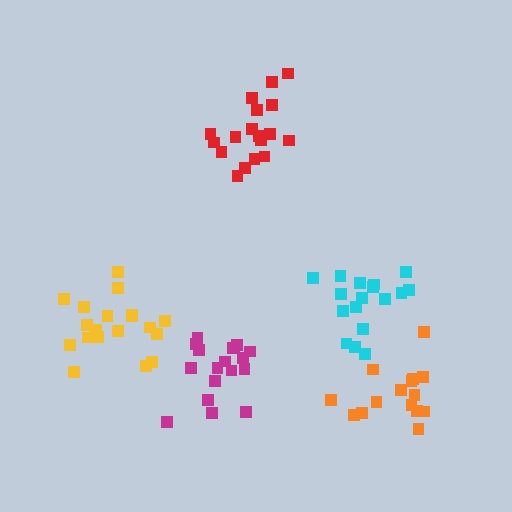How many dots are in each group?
Group 1: 19 dots, Group 2: 18 dots, Group 3: 15 dots, Group 4: 18 dots, Group 5: 17 dots (87 total).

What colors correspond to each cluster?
The clusters are colored: yellow, magenta, orange, red, cyan.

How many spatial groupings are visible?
There are 5 spatial groupings.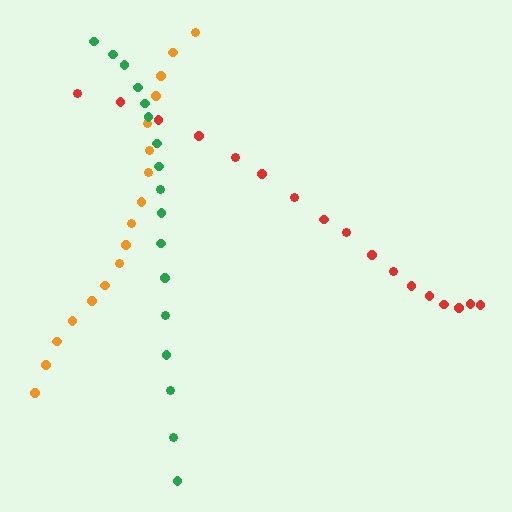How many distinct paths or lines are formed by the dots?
There are 3 distinct paths.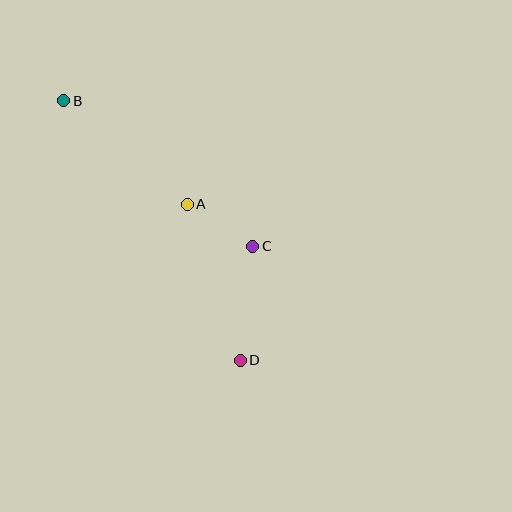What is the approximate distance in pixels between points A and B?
The distance between A and B is approximately 161 pixels.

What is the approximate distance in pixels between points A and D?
The distance between A and D is approximately 165 pixels.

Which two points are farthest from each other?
Points B and D are farthest from each other.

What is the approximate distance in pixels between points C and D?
The distance between C and D is approximately 115 pixels.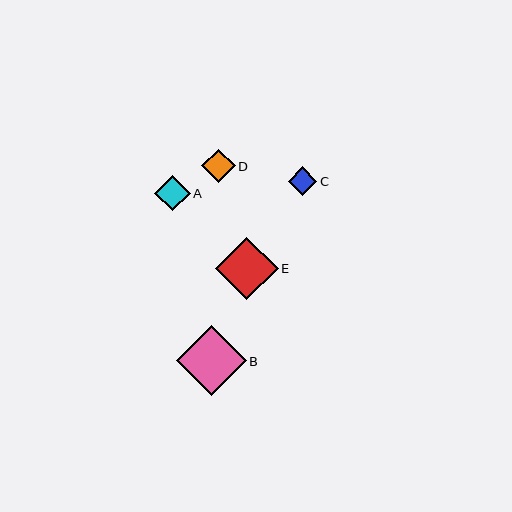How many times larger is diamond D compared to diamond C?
Diamond D is approximately 1.2 times the size of diamond C.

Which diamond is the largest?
Diamond B is the largest with a size of approximately 70 pixels.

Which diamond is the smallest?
Diamond C is the smallest with a size of approximately 28 pixels.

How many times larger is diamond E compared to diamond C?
Diamond E is approximately 2.2 times the size of diamond C.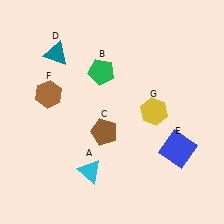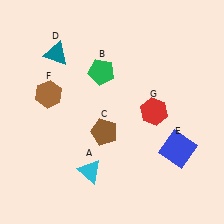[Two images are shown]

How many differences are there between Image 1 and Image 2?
There is 1 difference between the two images.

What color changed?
The hexagon (G) changed from yellow in Image 1 to red in Image 2.